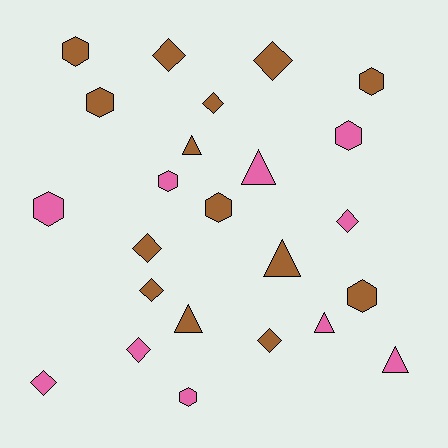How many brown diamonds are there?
There are 6 brown diamonds.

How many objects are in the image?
There are 24 objects.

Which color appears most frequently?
Brown, with 14 objects.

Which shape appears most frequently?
Hexagon, with 9 objects.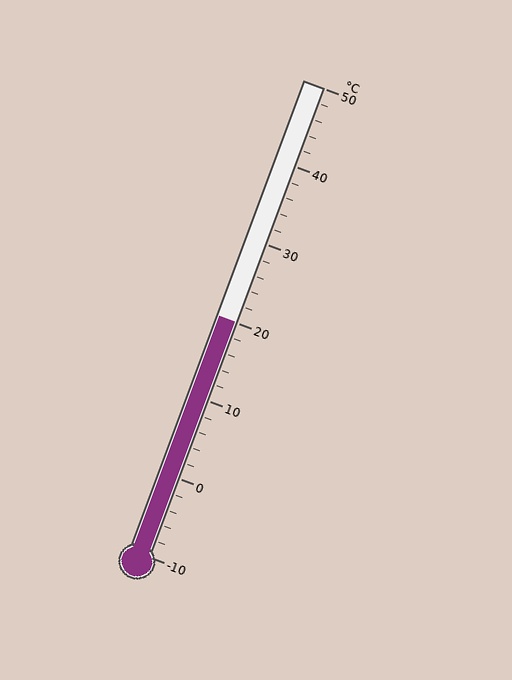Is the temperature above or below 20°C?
The temperature is at 20°C.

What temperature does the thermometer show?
The thermometer shows approximately 20°C.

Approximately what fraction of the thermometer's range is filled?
The thermometer is filled to approximately 50% of its range.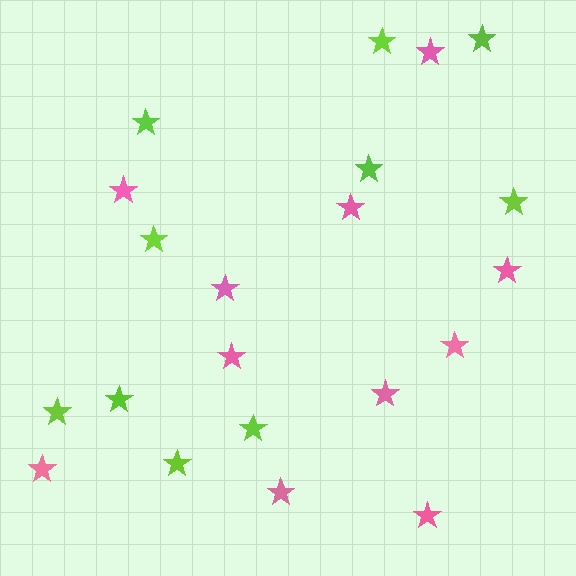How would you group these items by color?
There are 2 groups: one group of pink stars (11) and one group of lime stars (10).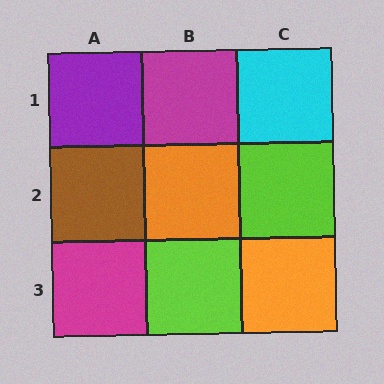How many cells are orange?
2 cells are orange.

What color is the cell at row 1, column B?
Magenta.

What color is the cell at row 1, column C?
Cyan.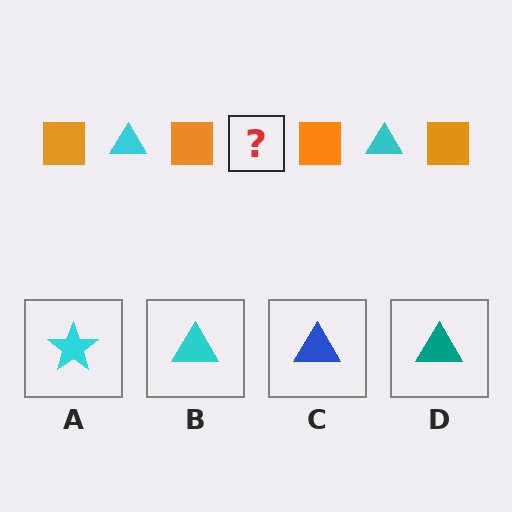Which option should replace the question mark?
Option B.